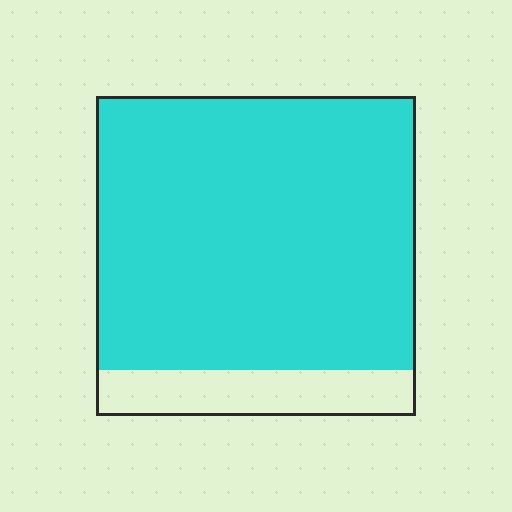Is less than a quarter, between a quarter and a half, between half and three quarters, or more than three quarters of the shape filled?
More than three quarters.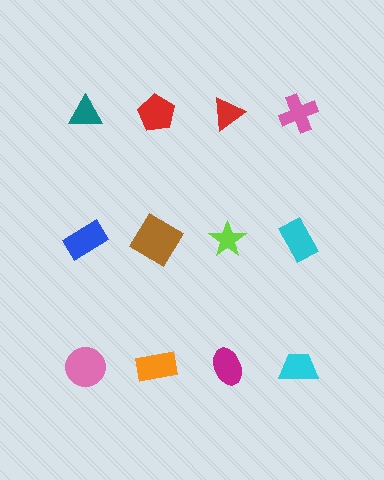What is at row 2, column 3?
A lime star.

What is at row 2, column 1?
A blue rectangle.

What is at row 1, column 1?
A teal triangle.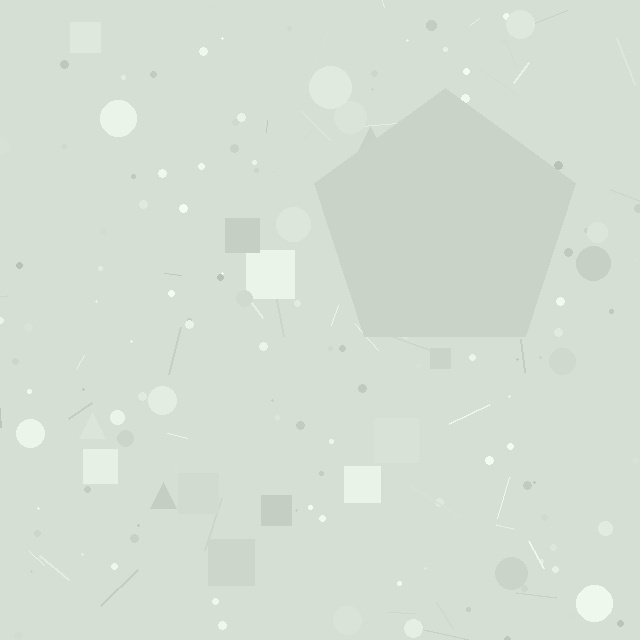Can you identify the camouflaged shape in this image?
The camouflaged shape is a pentagon.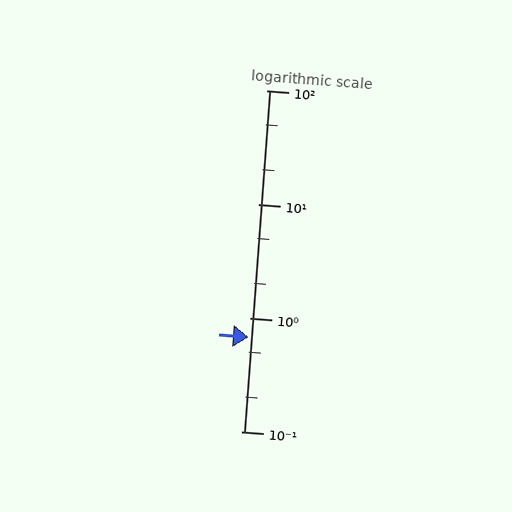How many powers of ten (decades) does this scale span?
The scale spans 3 decades, from 0.1 to 100.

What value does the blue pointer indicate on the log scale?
The pointer indicates approximately 0.68.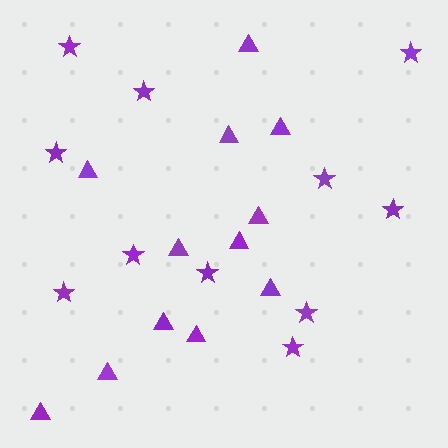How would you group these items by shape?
There are 2 groups: one group of stars (11) and one group of triangles (12).